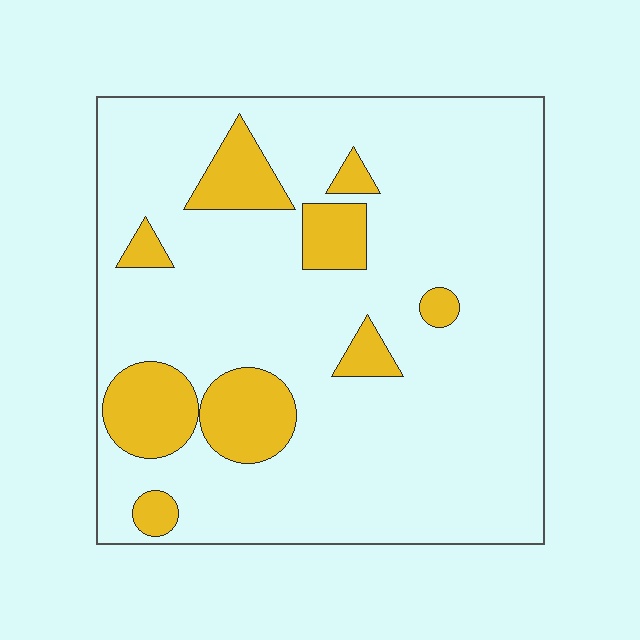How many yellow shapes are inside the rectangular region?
9.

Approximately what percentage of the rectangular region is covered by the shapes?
Approximately 15%.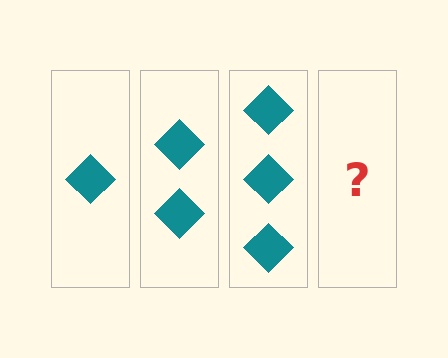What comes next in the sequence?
The next element should be 4 diamonds.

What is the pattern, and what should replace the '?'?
The pattern is that each step adds one more diamond. The '?' should be 4 diamonds.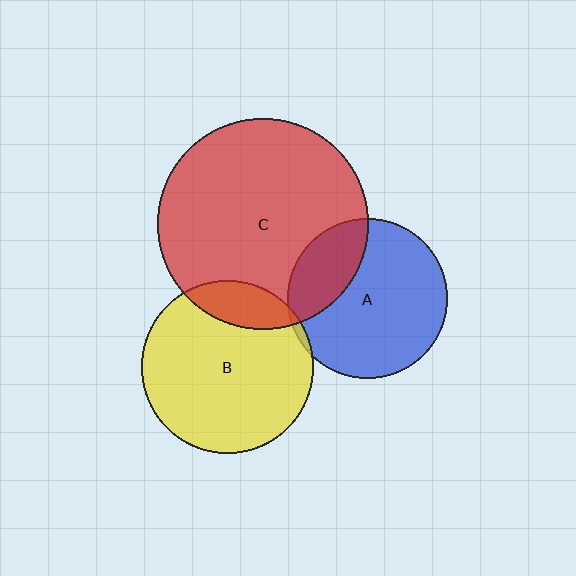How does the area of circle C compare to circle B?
Approximately 1.5 times.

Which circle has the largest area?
Circle C (red).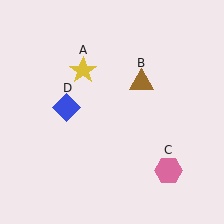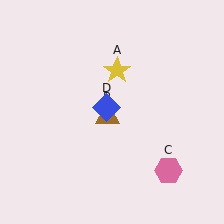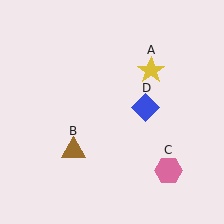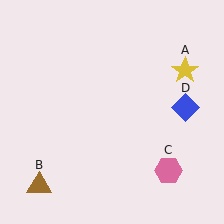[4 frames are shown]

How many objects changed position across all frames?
3 objects changed position: yellow star (object A), brown triangle (object B), blue diamond (object D).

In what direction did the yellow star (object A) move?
The yellow star (object A) moved right.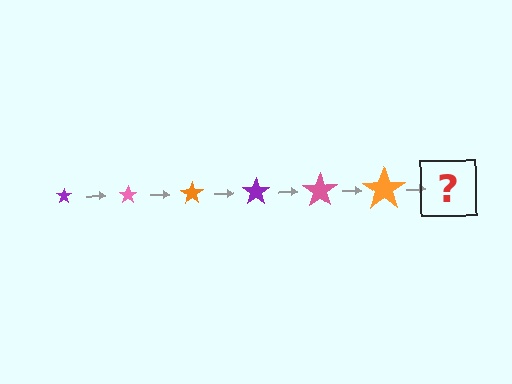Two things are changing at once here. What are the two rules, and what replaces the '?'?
The two rules are that the star grows larger each step and the color cycles through purple, pink, and orange. The '?' should be a purple star, larger than the previous one.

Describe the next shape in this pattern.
It should be a purple star, larger than the previous one.